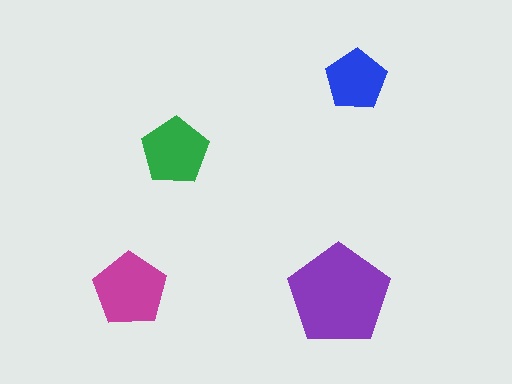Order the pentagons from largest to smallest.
the purple one, the magenta one, the green one, the blue one.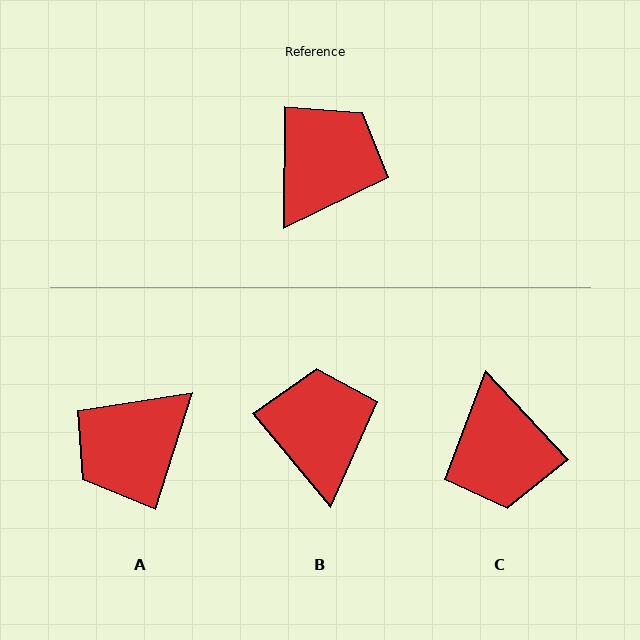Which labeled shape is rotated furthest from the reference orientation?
A, about 162 degrees away.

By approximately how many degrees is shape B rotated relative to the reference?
Approximately 40 degrees counter-clockwise.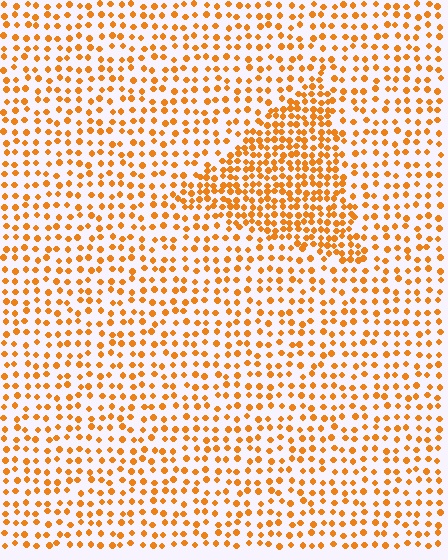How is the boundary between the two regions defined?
The boundary is defined by a change in element density (approximately 2.0x ratio). All elements are the same color, size, and shape.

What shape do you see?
I see a triangle.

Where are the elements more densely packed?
The elements are more densely packed inside the triangle boundary.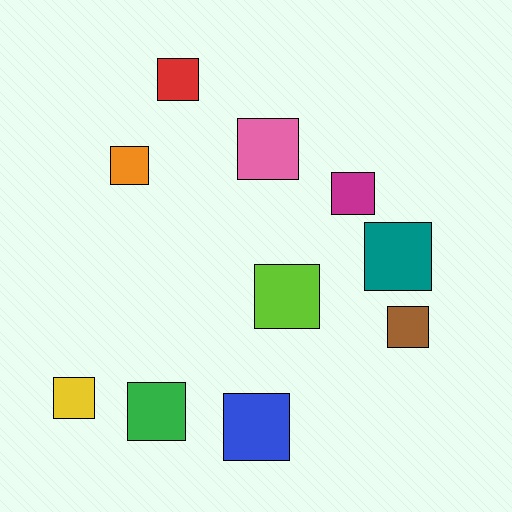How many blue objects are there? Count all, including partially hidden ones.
There is 1 blue object.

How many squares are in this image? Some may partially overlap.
There are 10 squares.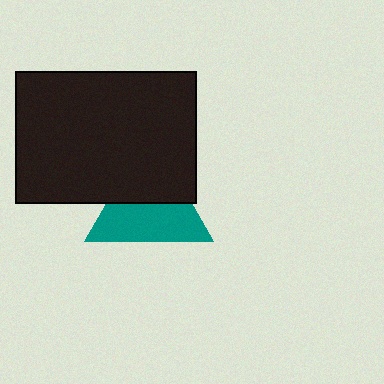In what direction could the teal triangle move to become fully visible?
The teal triangle could move down. That would shift it out from behind the black rectangle entirely.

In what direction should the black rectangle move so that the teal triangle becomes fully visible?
The black rectangle should move up. That is the shortest direction to clear the overlap and leave the teal triangle fully visible.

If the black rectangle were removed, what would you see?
You would see the complete teal triangle.